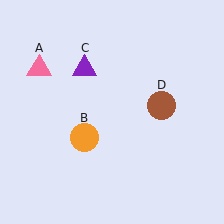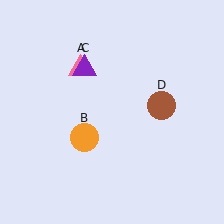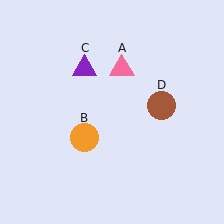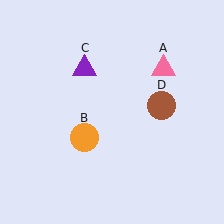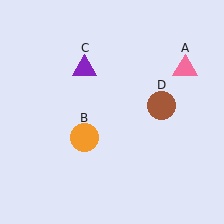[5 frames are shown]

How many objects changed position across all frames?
1 object changed position: pink triangle (object A).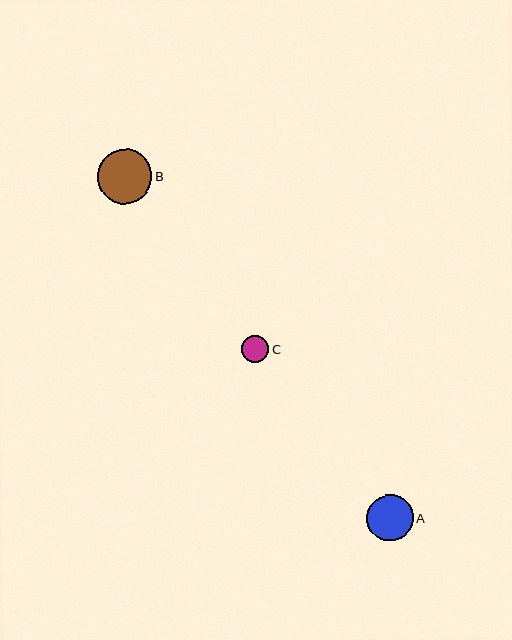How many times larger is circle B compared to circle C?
Circle B is approximately 2.0 times the size of circle C.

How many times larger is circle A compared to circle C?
Circle A is approximately 1.7 times the size of circle C.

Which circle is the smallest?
Circle C is the smallest with a size of approximately 27 pixels.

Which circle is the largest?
Circle B is the largest with a size of approximately 55 pixels.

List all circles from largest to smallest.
From largest to smallest: B, A, C.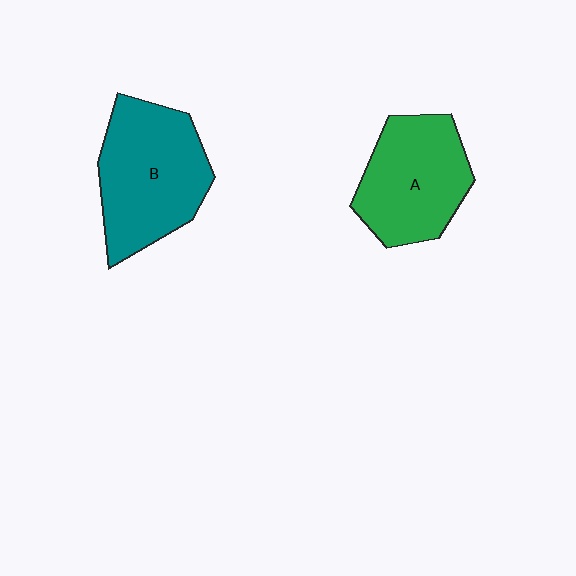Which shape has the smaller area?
Shape A (green).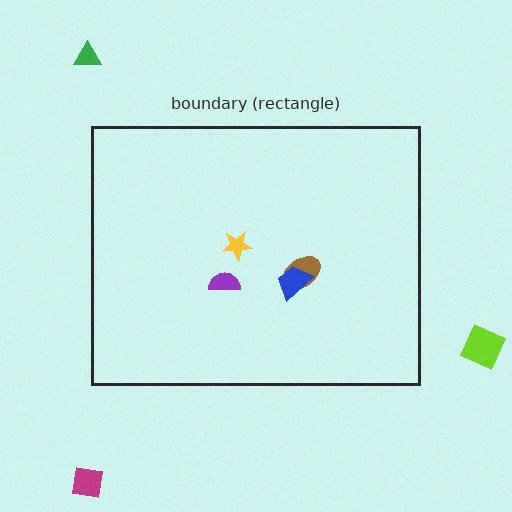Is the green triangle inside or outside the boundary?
Outside.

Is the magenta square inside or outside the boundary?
Outside.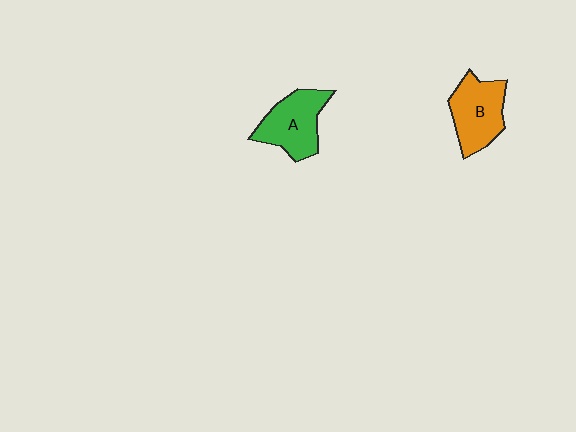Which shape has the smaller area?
Shape A (green).